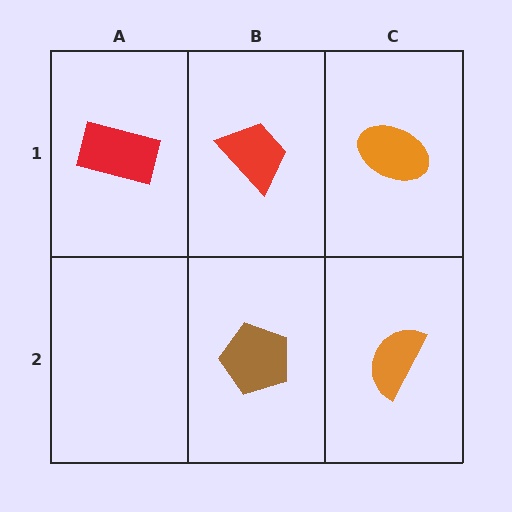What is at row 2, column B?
A brown pentagon.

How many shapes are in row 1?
3 shapes.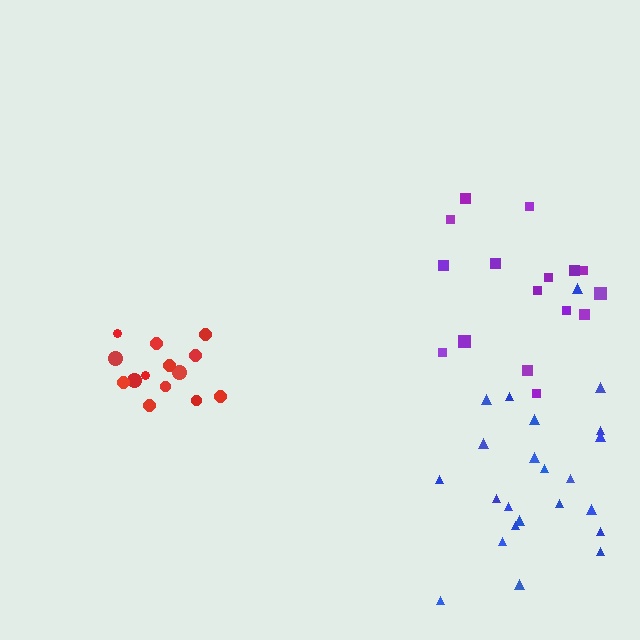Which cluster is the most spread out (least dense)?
Blue.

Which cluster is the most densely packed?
Red.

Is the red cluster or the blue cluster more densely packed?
Red.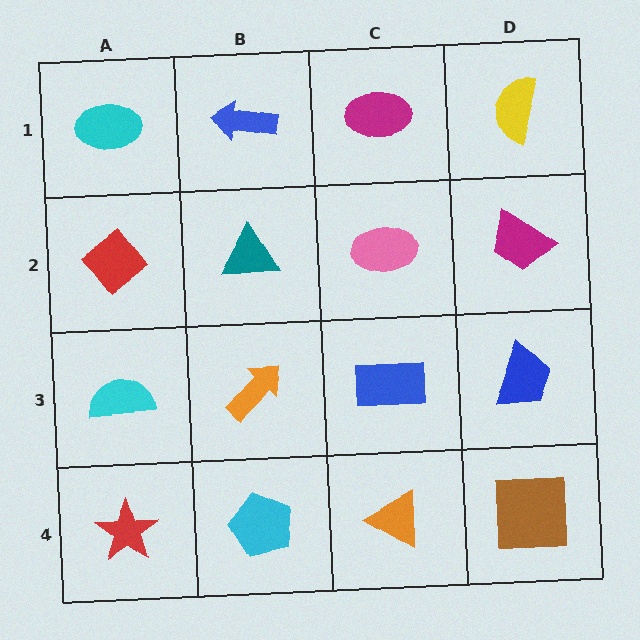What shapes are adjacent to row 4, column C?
A blue rectangle (row 3, column C), a cyan pentagon (row 4, column B), a brown square (row 4, column D).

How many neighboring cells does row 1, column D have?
2.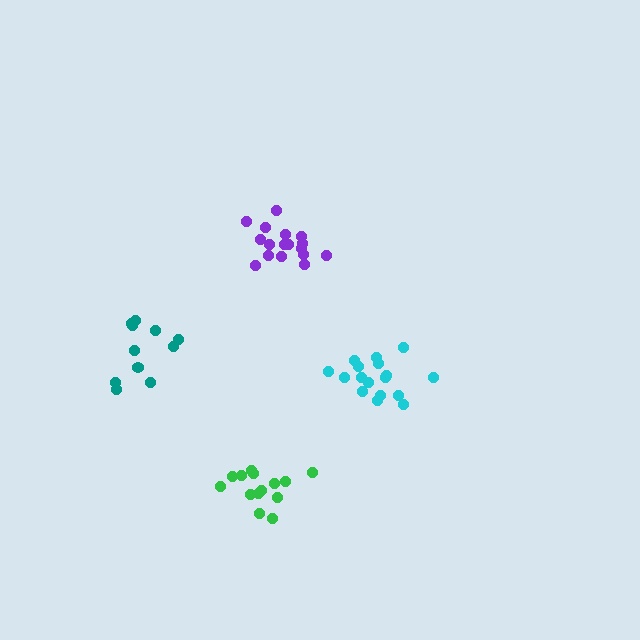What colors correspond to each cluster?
The clusters are colored: cyan, green, purple, teal.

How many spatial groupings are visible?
There are 4 spatial groupings.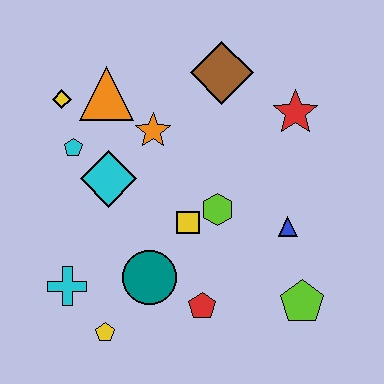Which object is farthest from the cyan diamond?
The lime pentagon is farthest from the cyan diamond.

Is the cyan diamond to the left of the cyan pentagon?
No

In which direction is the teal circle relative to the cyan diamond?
The teal circle is below the cyan diamond.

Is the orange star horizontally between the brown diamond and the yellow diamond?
Yes